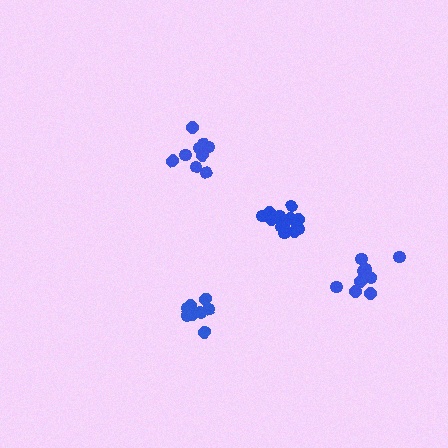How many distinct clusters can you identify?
There are 4 distinct clusters.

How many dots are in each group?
Group 1: 9 dots, Group 2: 9 dots, Group 3: 10 dots, Group 4: 13 dots (41 total).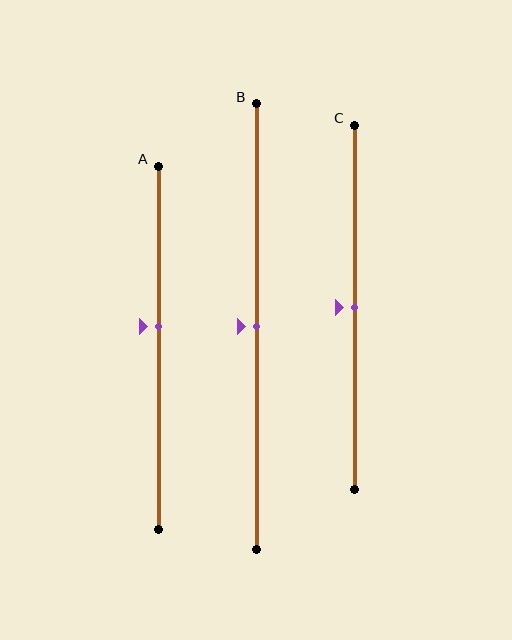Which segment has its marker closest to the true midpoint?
Segment B has its marker closest to the true midpoint.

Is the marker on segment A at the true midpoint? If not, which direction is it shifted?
No, the marker on segment A is shifted upward by about 6% of the segment length.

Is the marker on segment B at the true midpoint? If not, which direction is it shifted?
Yes, the marker on segment B is at the true midpoint.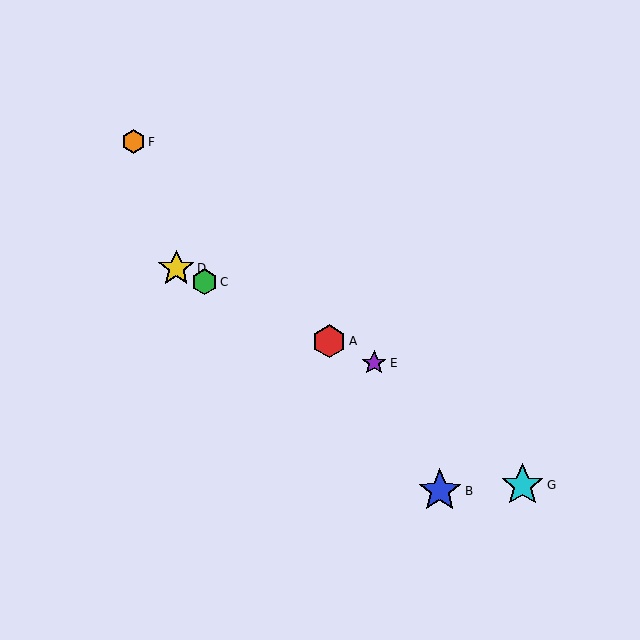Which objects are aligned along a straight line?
Objects A, C, D, E are aligned along a straight line.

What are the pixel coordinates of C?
Object C is at (204, 282).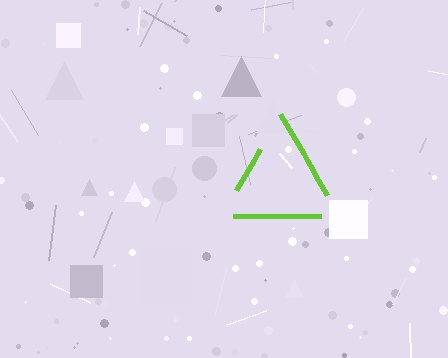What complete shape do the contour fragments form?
The contour fragments form a triangle.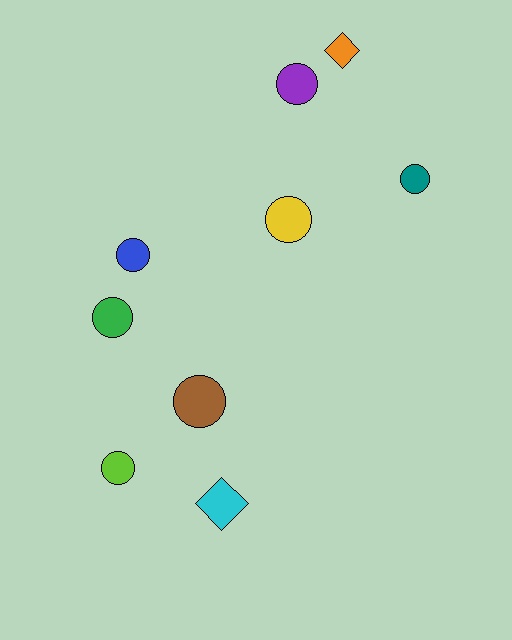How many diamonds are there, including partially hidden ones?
There are 2 diamonds.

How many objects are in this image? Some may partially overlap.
There are 9 objects.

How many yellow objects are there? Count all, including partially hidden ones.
There is 1 yellow object.